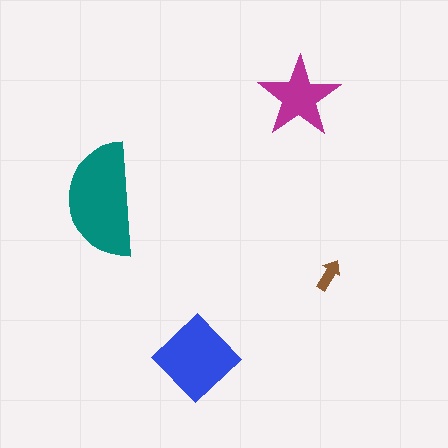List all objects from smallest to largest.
The brown arrow, the magenta star, the blue diamond, the teal semicircle.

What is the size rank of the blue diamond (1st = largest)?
2nd.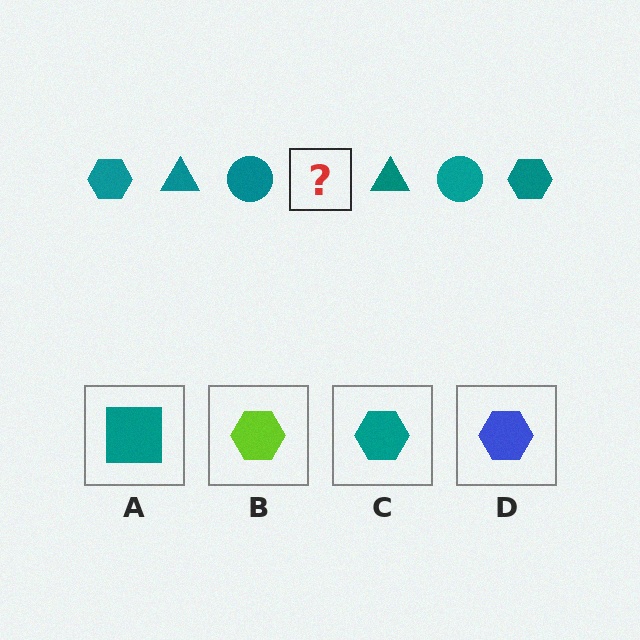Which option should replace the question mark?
Option C.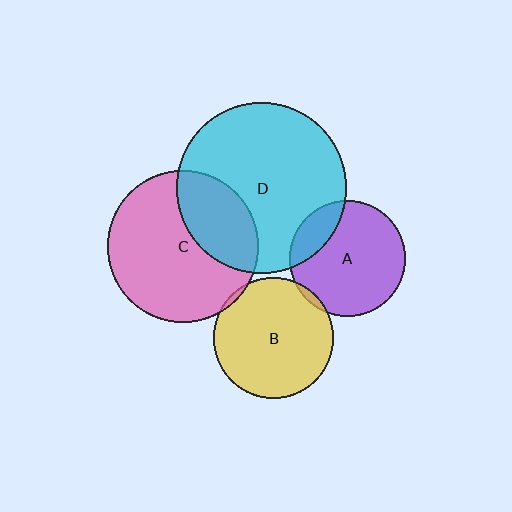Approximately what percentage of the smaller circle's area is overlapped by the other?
Approximately 20%.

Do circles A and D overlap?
Yes.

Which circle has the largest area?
Circle D (cyan).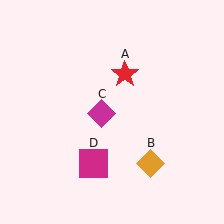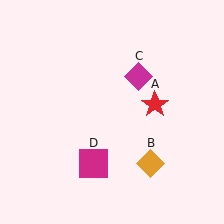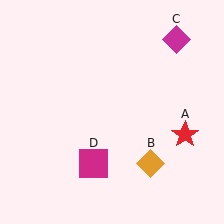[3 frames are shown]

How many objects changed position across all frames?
2 objects changed position: red star (object A), magenta diamond (object C).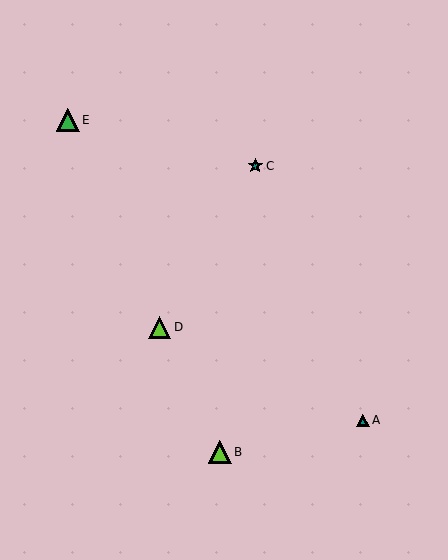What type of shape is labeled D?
Shape D is a lime triangle.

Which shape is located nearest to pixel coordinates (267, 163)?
The teal star (labeled C) at (255, 166) is nearest to that location.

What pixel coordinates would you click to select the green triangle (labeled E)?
Click at (68, 120) to select the green triangle E.